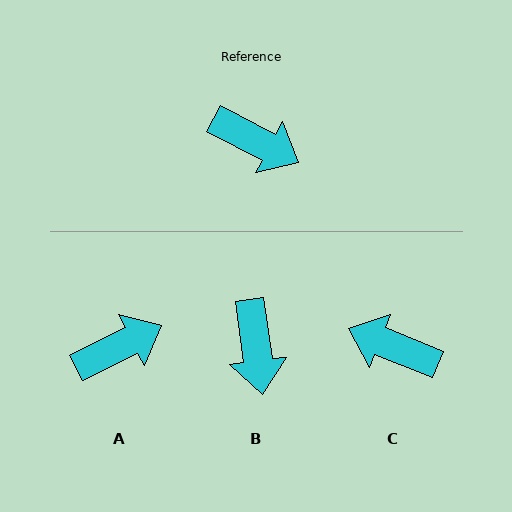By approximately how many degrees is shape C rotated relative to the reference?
Approximately 174 degrees clockwise.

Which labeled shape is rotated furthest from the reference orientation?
C, about 174 degrees away.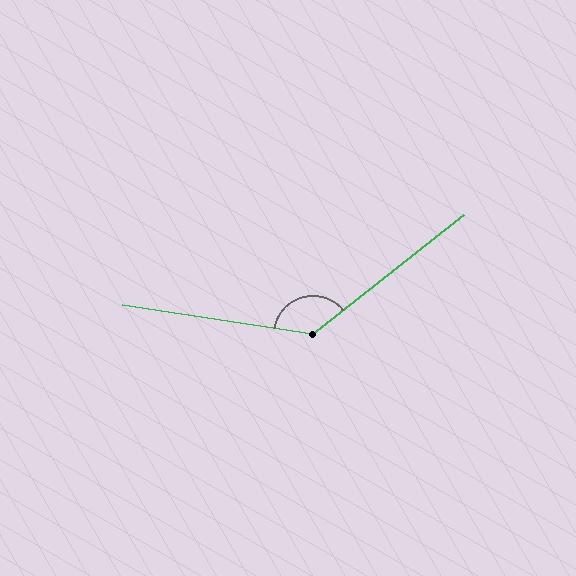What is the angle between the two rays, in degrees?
Approximately 133 degrees.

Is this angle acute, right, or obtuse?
It is obtuse.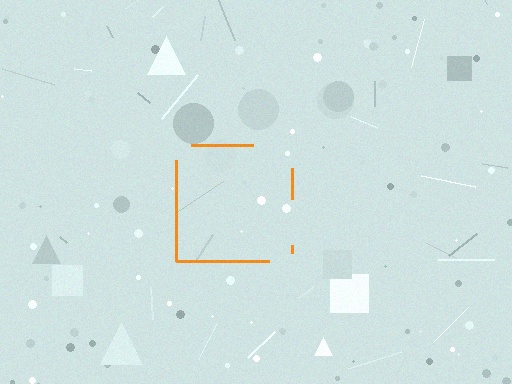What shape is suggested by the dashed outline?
The dashed outline suggests a square.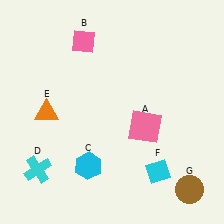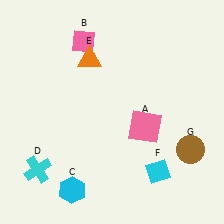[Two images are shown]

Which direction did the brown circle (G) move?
The brown circle (G) moved up.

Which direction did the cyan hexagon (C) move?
The cyan hexagon (C) moved down.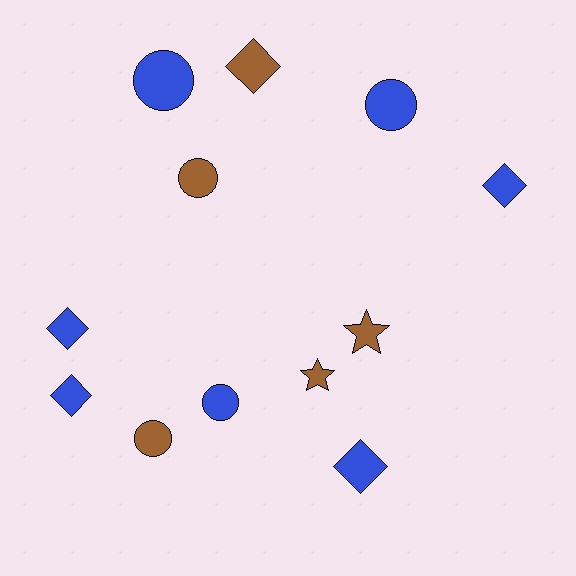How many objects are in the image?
There are 12 objects.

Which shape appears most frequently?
Diamond, with 5 objects.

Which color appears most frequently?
Blue, with 7 objects.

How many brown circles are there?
There are 2 brown circles.